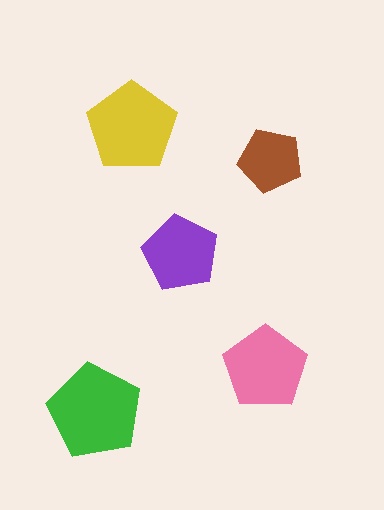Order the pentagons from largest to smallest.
the green one, the yellow one, the pink one, the purple one, the brown one.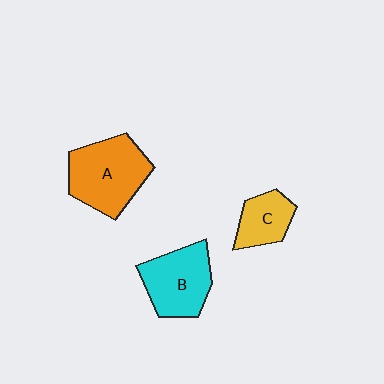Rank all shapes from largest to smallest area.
From largest to smallest: A (orange), B (cyan), C (yellow).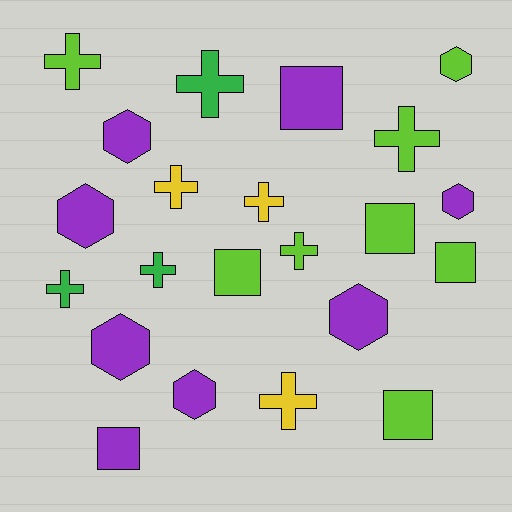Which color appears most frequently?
Lime, with 8 objects.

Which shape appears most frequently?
Cross, with 9 objects.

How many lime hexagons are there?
There is 1 lime hexagon.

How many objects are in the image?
There are 22 objects.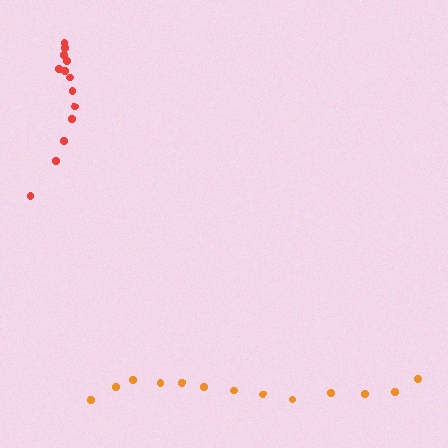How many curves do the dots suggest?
There are 2 distinct paths.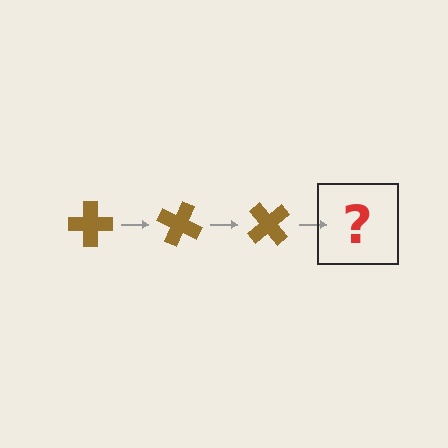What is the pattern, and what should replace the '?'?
The pattern is that the cross rotates 25 degrees each step. The '?' should be a brown cross rotated 75 degrees.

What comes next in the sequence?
The next element should be a brown cross rotated 75 degrees.